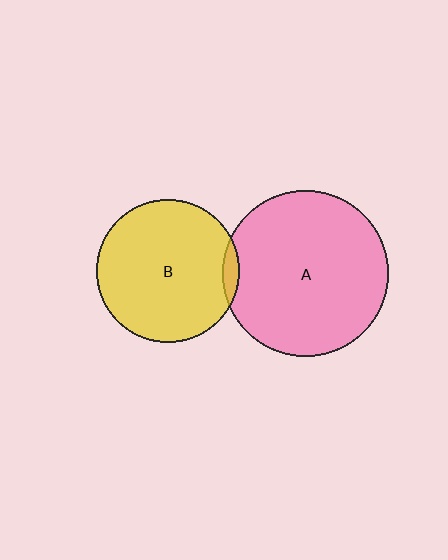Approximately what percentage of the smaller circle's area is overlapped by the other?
Approximately 5%.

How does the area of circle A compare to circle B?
Approximately 1.4 times.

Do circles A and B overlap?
Yes.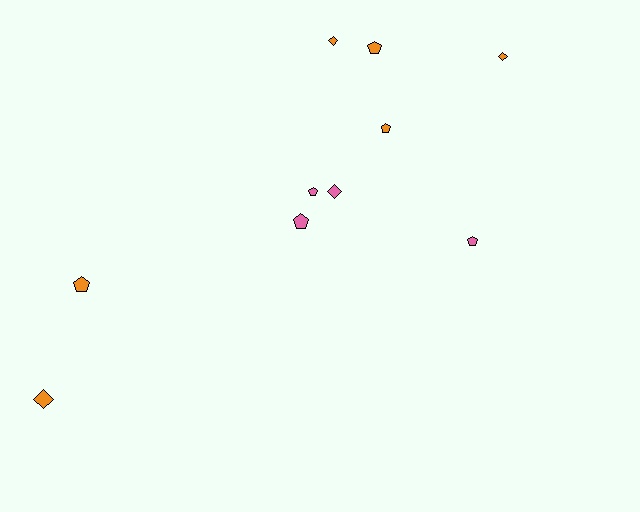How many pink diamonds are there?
There is 1 pink diamond.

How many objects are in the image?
There are 10 objects.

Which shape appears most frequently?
Pentagon, with 6 objects.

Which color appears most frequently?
Orange, with 6 objects.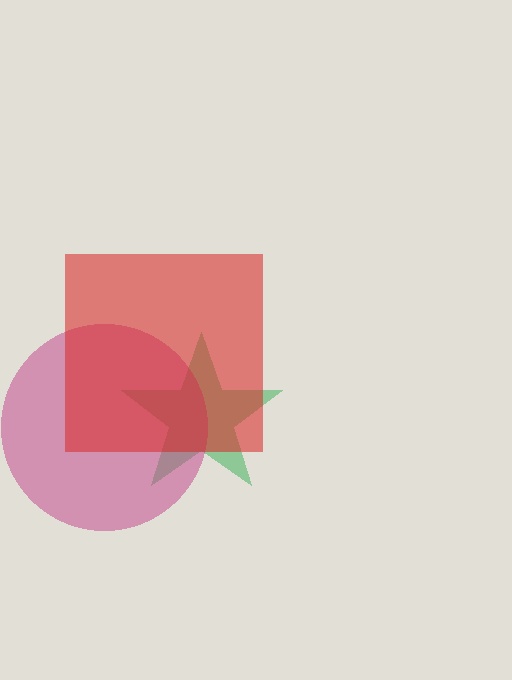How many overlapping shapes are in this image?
There are 3 overlapping shapes in the image.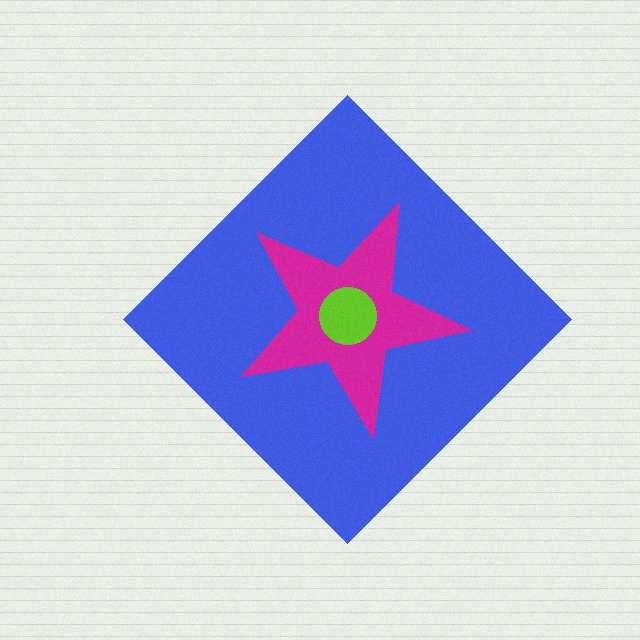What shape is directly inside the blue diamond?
The magenta star.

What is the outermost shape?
The blue diamond.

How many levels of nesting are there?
3.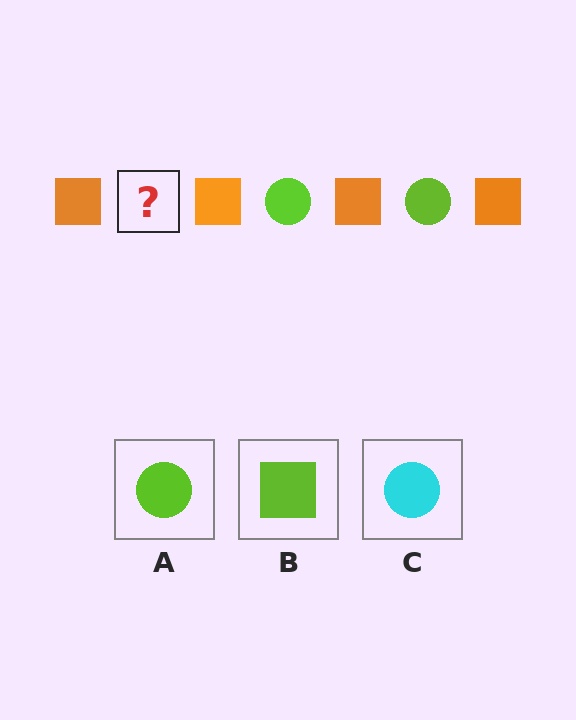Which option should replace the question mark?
Option A.